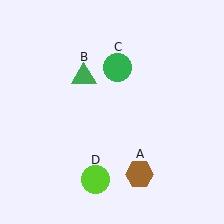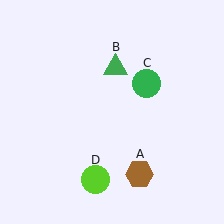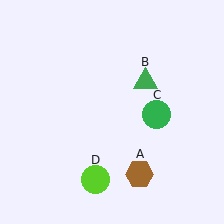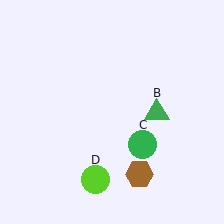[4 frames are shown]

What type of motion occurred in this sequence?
The green triangle (object B), green circle (object C) rotated clockwise around the center of the scene.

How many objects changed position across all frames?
2 objects changed position: green triangle (object B), green circle (object C).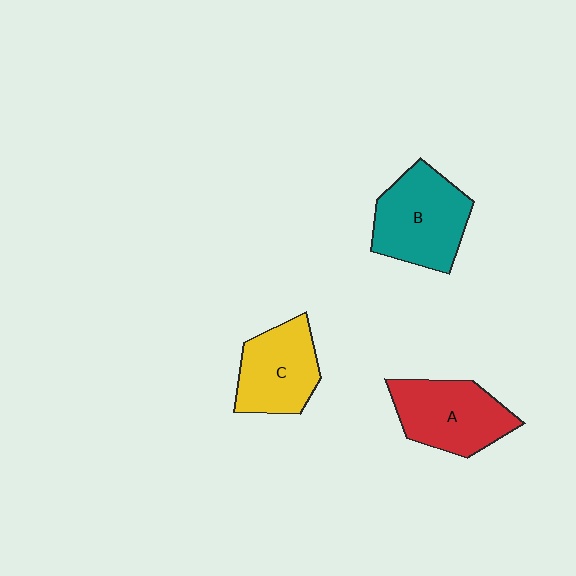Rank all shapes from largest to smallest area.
From largest to smallest: B (teal), A (red), C (yellow).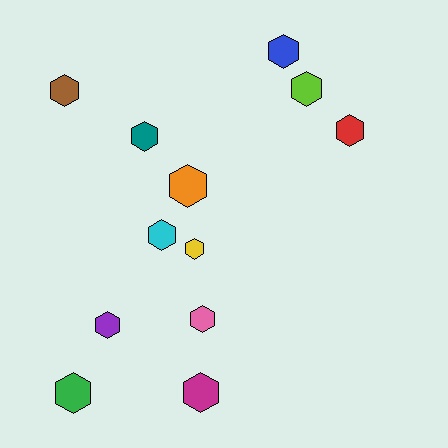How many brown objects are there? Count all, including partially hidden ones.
There is 1 brown object.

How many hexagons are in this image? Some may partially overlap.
There are 12 hexagons.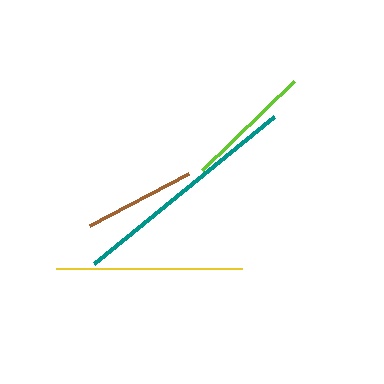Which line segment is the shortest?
The brown line is the shortest at approximately 112 pixels.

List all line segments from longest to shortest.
From longest to shortest: teal, yellow, lime, brown.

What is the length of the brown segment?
The brown segment is approximately 112 pixels long.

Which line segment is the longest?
The teal line is the longest at approximately 232 pixels.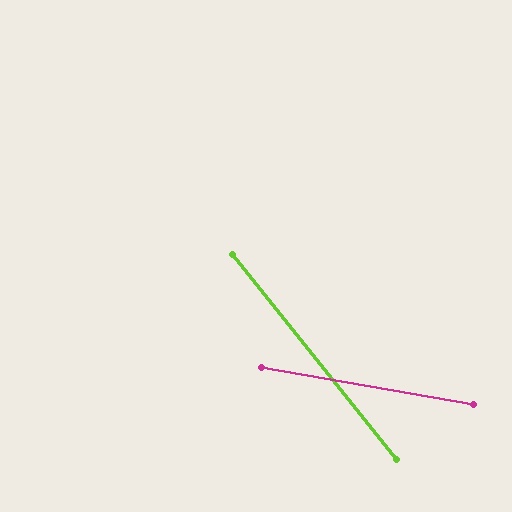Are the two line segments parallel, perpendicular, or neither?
Neither parallel nor perpendicular — they differ by about 42°.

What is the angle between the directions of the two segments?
Approximately 42 degrees.